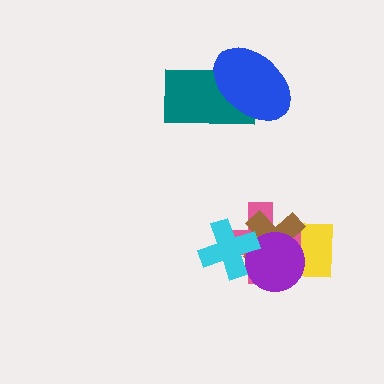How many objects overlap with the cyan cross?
3 objects overlap with the cyan cross.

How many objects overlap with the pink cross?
4 objects overlap with the pink cross.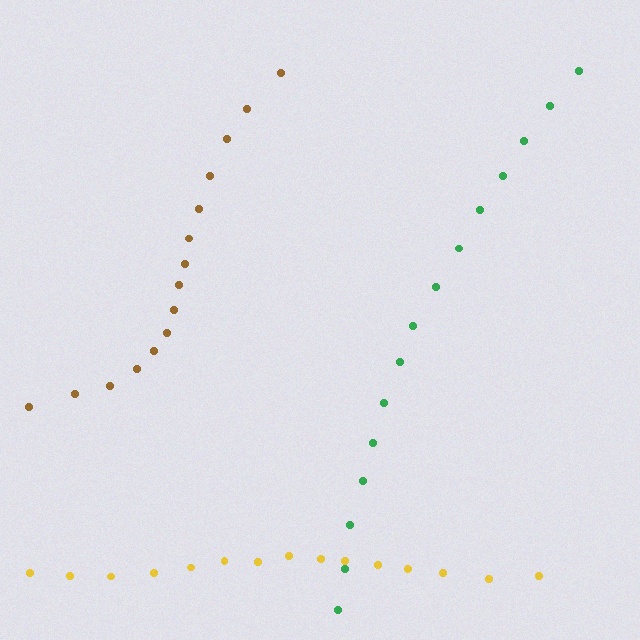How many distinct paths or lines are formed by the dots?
There are 3 distinct paths.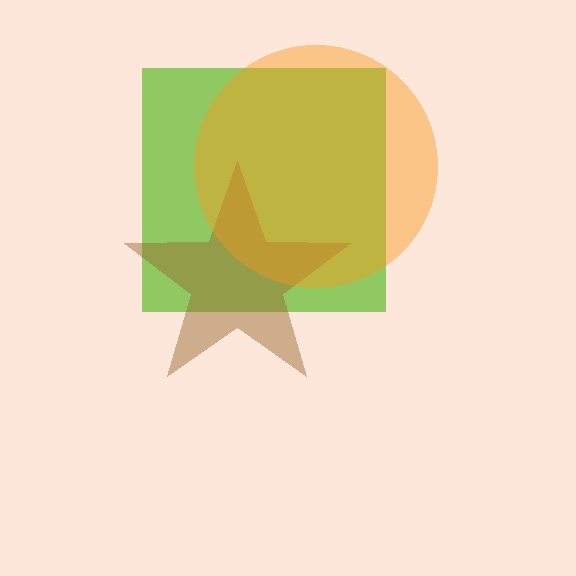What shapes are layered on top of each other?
The layered shapes are: a lime square, a brown star, an orange circle.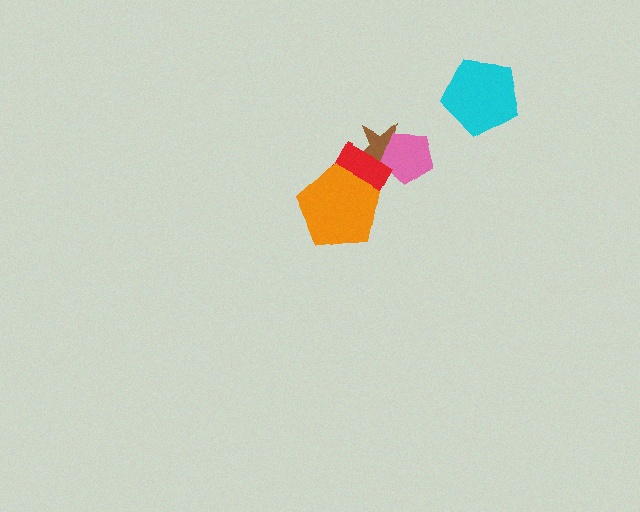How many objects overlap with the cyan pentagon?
0 objects overlap with the cyan pentagon.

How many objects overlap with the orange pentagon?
1 object overlaps with the orange pentagon.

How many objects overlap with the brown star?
2 objects overlap with the brown star.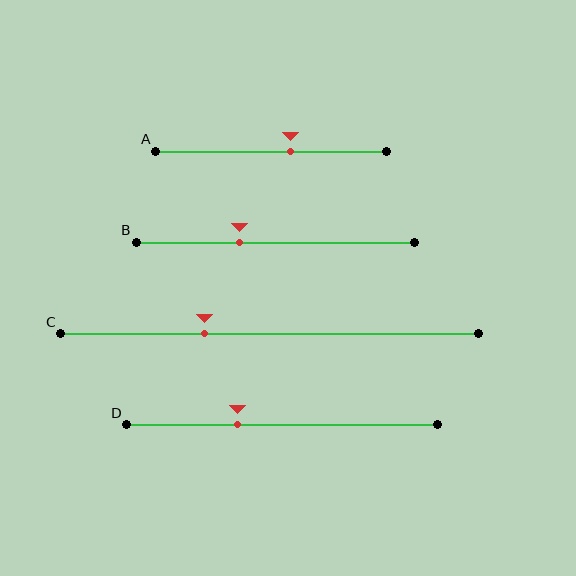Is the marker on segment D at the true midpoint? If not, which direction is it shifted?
No, the marker on segment D is shifted to the left by about 14% of the segment length.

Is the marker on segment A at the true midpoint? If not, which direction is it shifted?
No, the marker on segment A is shifted to the right by about 8% of the segment length.